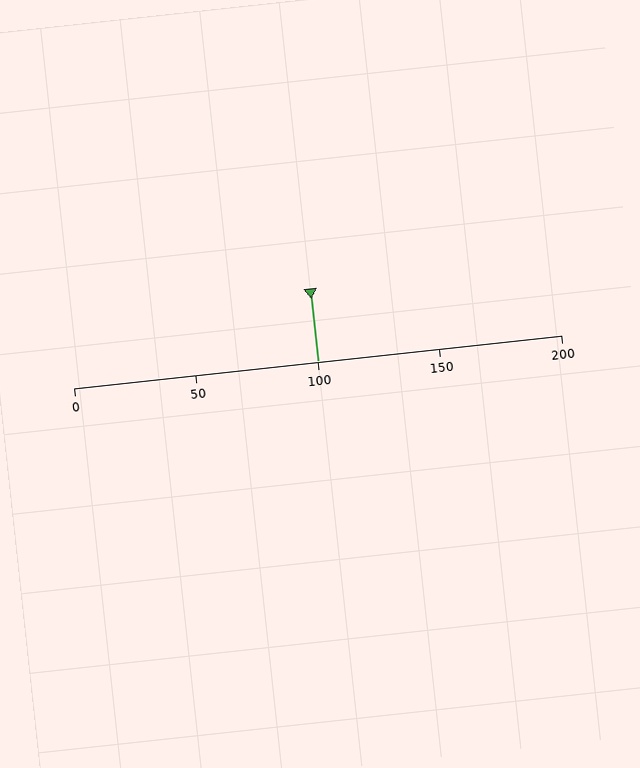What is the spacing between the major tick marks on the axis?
The major ticks are spaced 50 apart.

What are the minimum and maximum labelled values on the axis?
The axis runs from 0 to 200.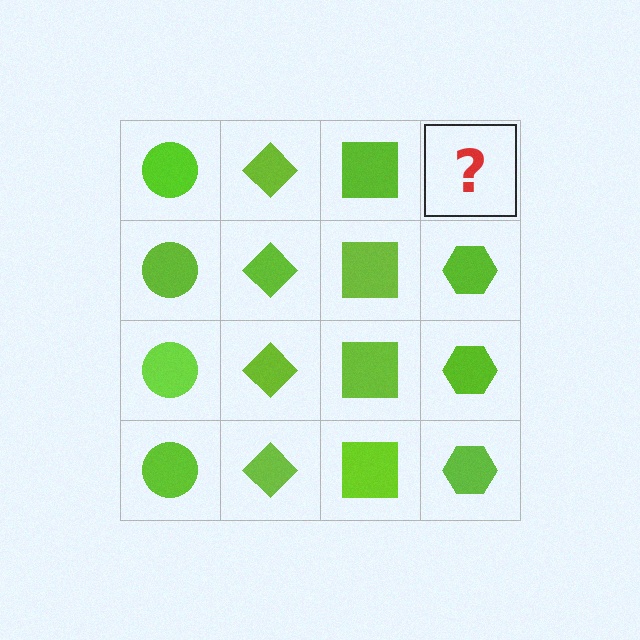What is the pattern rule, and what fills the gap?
The rule is that each column has a consistent shape. The gap should be filled with a lime hexagon.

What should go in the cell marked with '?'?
The missing cell should contain a lime hexagon.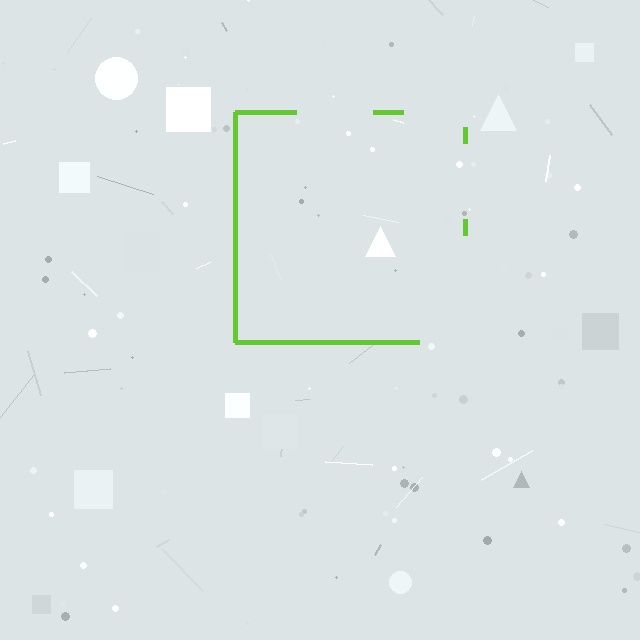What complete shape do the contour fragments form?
The contour fragments form a square.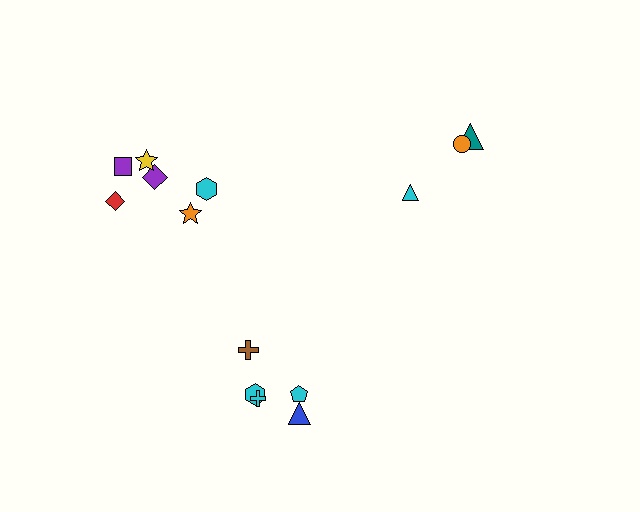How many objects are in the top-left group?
There are 6 objects.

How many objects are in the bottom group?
There are 5 objects.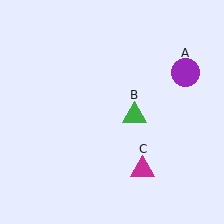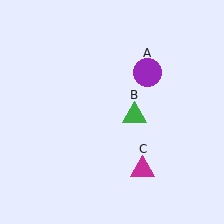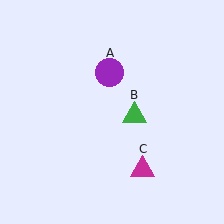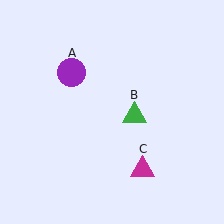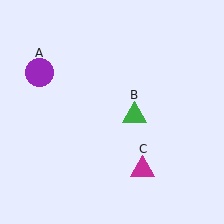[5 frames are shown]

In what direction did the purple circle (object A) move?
The purple circle (object A) moved left.